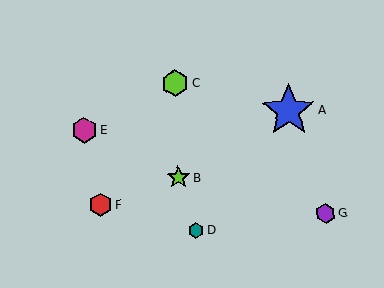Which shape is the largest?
The blue star (labeled A) is the largest.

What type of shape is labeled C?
Shape C is a lime hexagon.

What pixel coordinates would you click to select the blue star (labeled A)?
Click at (289, 111) to select the blue star A.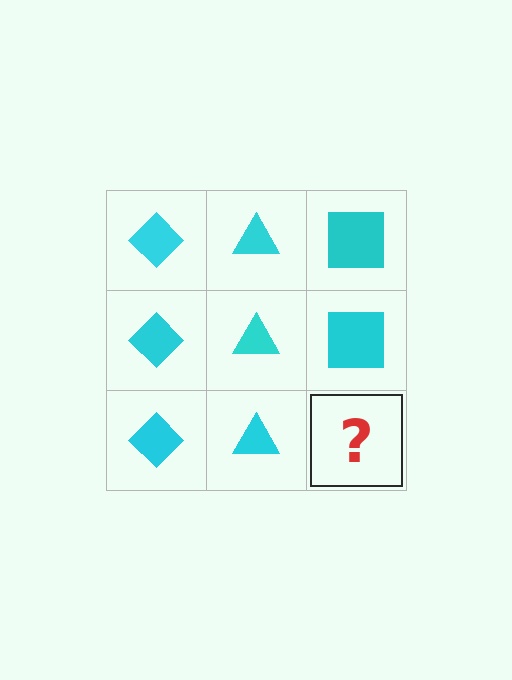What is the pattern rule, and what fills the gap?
The rule is that each column has a consistent shape. The gap should be filled with a cyan square.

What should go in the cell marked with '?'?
The missing cell should contain a cyan square.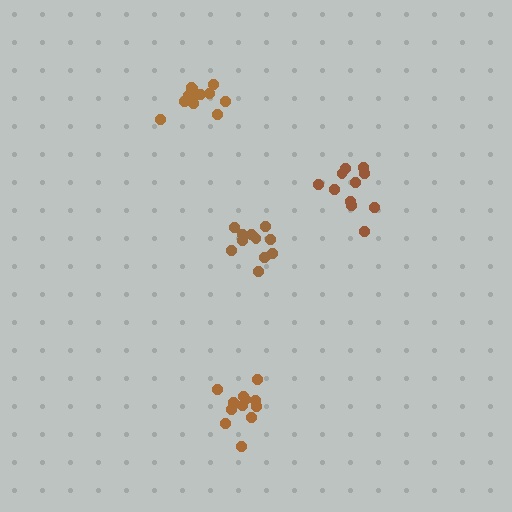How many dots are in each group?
Group 1: 11 dots, Group 2: 12 dots, Group 3: 12 dots, Group 4: 11 dots (46 total).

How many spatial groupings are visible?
There are 4 spatial groupings.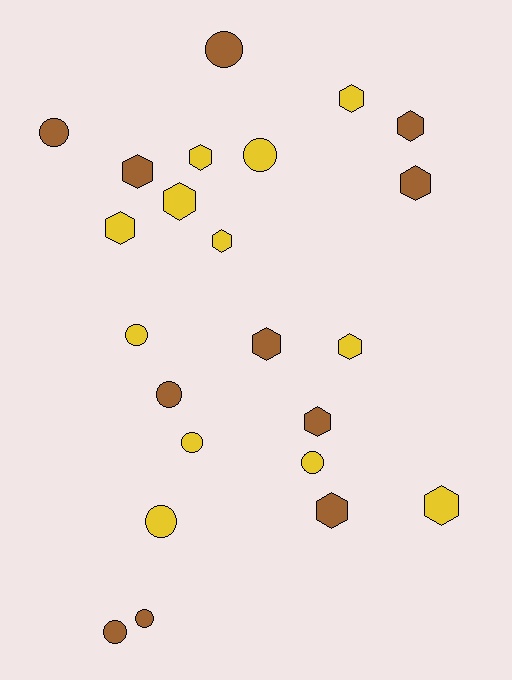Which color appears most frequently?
Yellow, with 12 objects.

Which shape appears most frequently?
Hexagon, with 13 objects.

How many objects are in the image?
There are 23 objects.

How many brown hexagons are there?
There are 6 brown hexagons.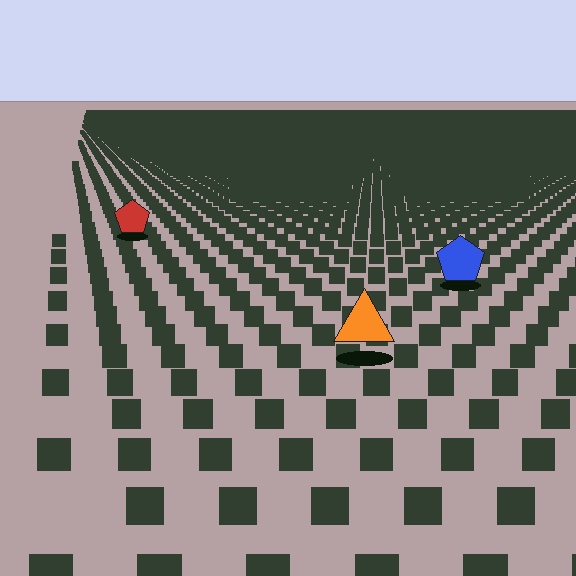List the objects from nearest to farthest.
From nearest to farthest: the orange triangle, the blue pentagon, the red pentagon.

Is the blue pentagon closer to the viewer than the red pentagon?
Yes. The blue pentagon is closer — you can tell from the texture gradient: the ground texture is coarser near it.